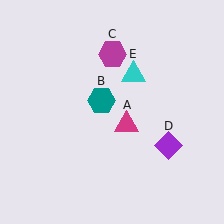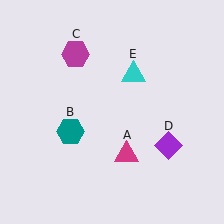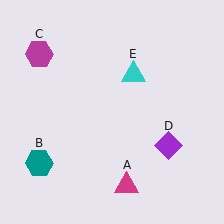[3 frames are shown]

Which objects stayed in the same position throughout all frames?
Purple diamond (object D) and cyan triangle (object E) remained stationary.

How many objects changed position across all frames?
3 objects changed position: magenta triangle (object A), teal hexagon (object B), magenta hexagon (object C).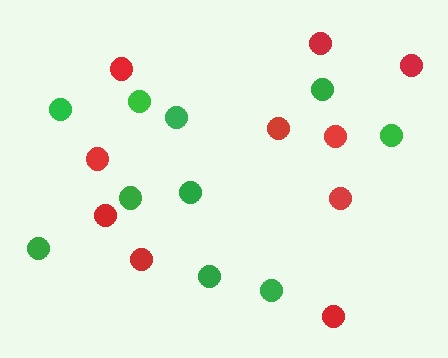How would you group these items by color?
There are 2 groups: one group of red circles (10) and one group of green circles (10).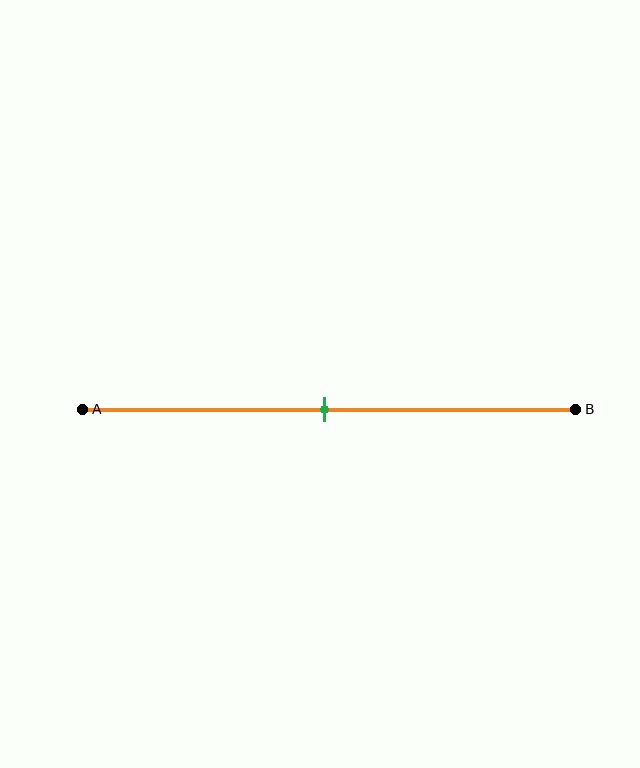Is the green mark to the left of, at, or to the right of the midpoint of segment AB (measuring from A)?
The green mark is approximately at the midpoint of segment AB.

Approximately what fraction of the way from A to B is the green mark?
The green mark is approximately 50% of the way from A to B.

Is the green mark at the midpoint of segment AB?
Yes, the mark is approximately at the midpoint.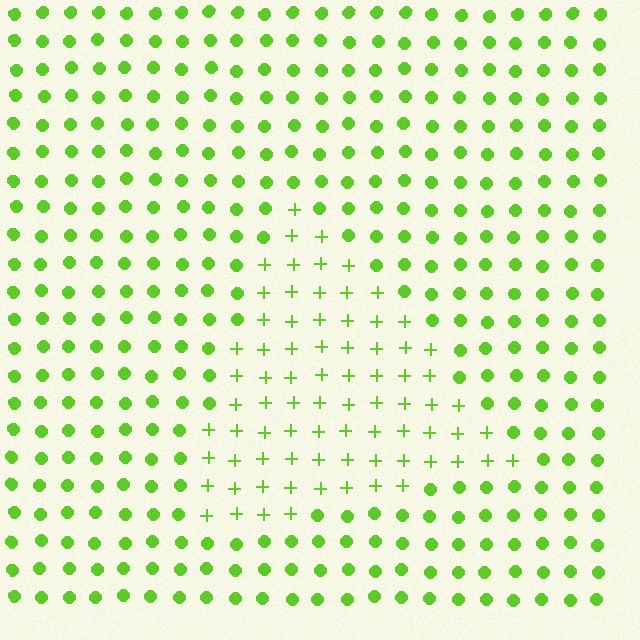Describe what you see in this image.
The image is filled with small lime elements arranged in a uniform grid. A triangle-shaped region contains plus signs, while the surrounding area contains circles. The boundary is defined purely by the change in element shape.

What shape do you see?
I see a triangle.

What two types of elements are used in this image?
The image uses plus signs inside the triangle region and circles outside it.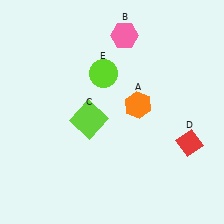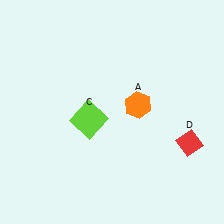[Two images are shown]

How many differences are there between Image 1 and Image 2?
There are 2 differences between the two images.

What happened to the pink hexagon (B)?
The pink hexagon (B) was removed in Image 2. It was in the top-right area of Image 1.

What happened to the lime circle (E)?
The lime circle (E) was removed in Image 2. It was in the top-left area of Image 1.